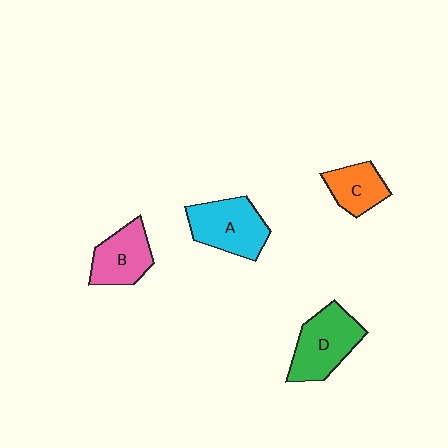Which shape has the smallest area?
Shape C (orange).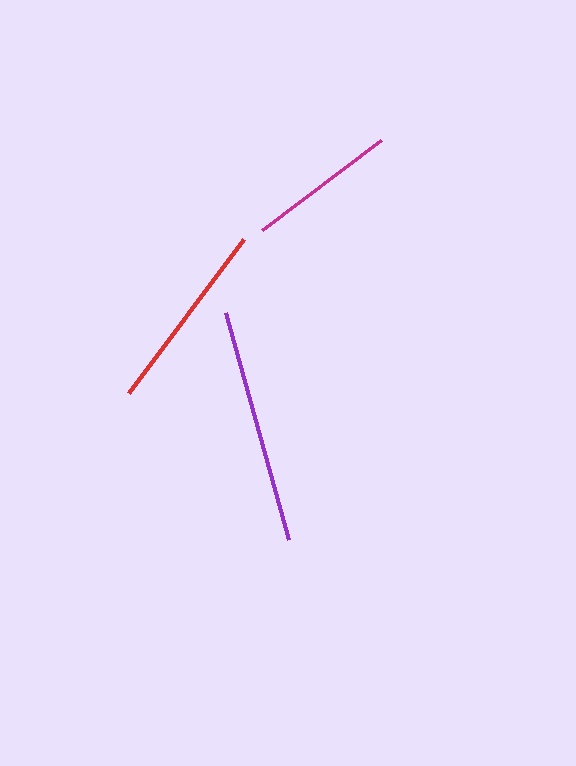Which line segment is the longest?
The purple line is the longest at approximately 236 pixels.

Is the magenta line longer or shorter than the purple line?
The purple line is longer than the magenta line.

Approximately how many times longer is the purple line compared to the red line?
The purple line is approximately 1.2 times the length of the red line.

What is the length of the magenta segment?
The magenta segment is approximately 149 pixels long.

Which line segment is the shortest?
The magenta line is the shortest at approximately 149 pixels.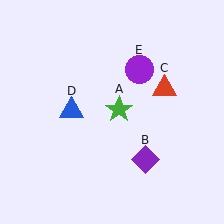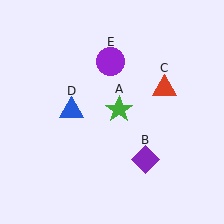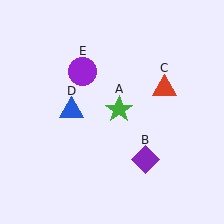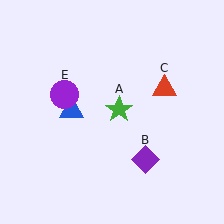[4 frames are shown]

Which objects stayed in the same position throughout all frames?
Green star (object A) and purple diamond (object B) and red triangle (object C) and blue triangle (object D) remained stationary.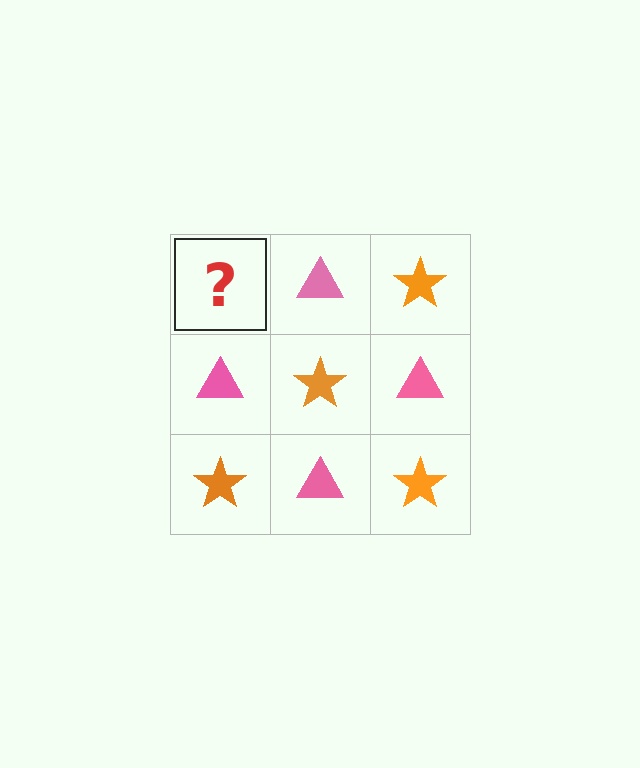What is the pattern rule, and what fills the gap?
The rule is that it alternates orange star and pink triangle in a checkerboard pattern. The gap should be filled with an orange star.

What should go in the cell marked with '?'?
The missing cell should contain an orange star.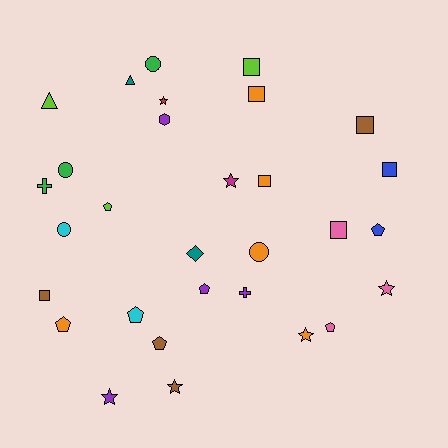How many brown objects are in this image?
There are 4 brown objects.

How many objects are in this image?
There are 30 objects.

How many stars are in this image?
There are 6 stars.